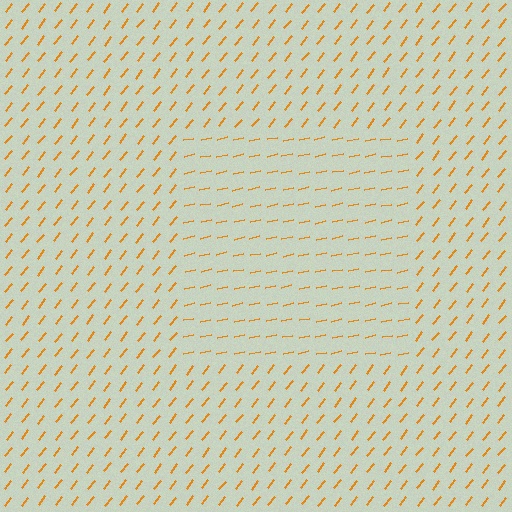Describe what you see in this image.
The image is filled with small orange line segments. A rectangle region in the image has lines oriented differently from the surrounding lines, creating a visible texture boundary.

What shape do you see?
I see a rectangle.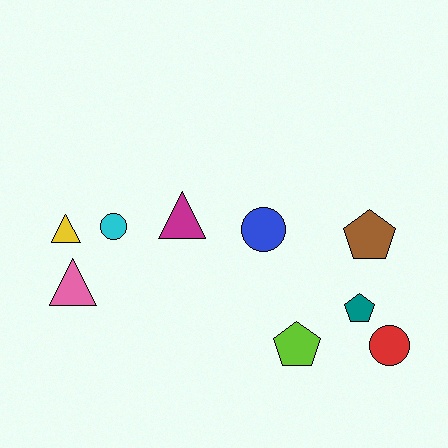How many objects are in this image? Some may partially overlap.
There are 9 objects.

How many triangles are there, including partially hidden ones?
There are 3 triangles.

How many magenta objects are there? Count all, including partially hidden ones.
There is 1 magenta object.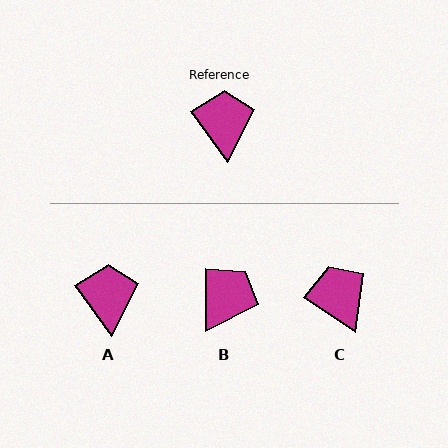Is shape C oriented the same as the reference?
No, it is off by about 20 degrees.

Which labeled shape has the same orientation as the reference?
A.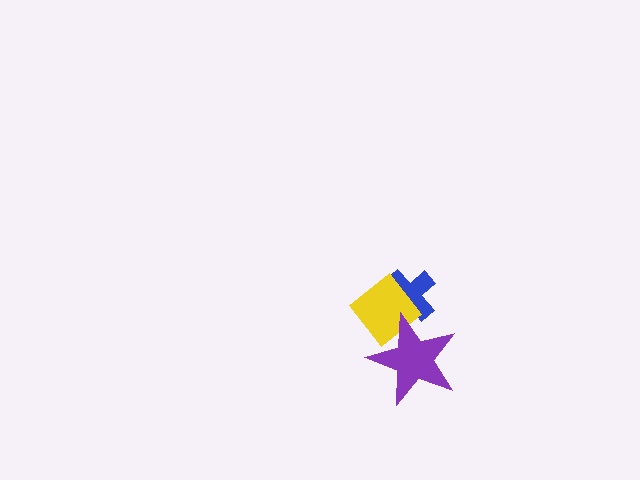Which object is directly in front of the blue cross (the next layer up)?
The yellow diamond is directly in front of the blue cross.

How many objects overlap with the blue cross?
2 objects overlap with the blue cross.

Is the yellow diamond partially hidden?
Yes, it is partially covered by another shape.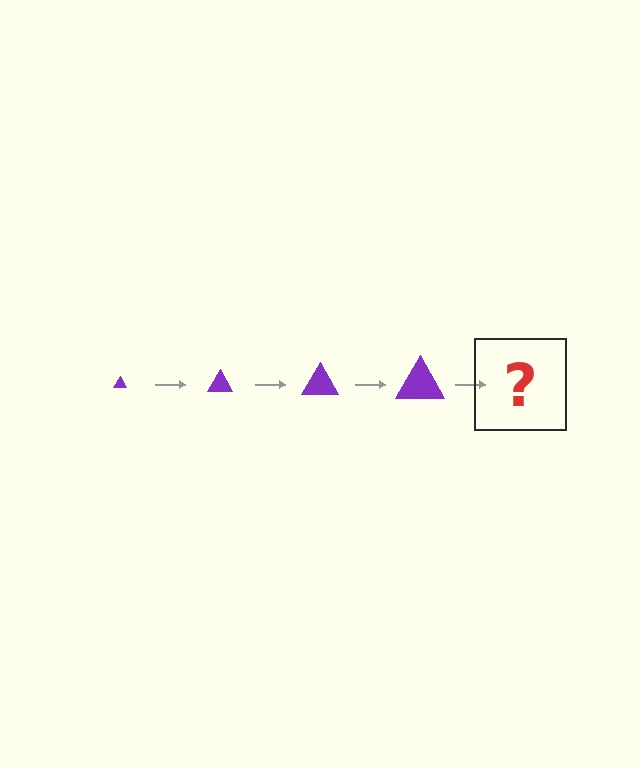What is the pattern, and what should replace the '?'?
The pattern is that the triangle gets progressively larger each step. The '?' should be a purple triangle, larger than the previous one.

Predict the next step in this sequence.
The next step is a purple triangle, larger than the previous one.